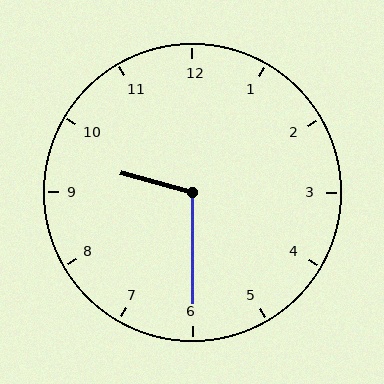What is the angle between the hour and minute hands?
Approximately 105 degrees.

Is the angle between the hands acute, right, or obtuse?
It is obtuse.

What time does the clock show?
9:30.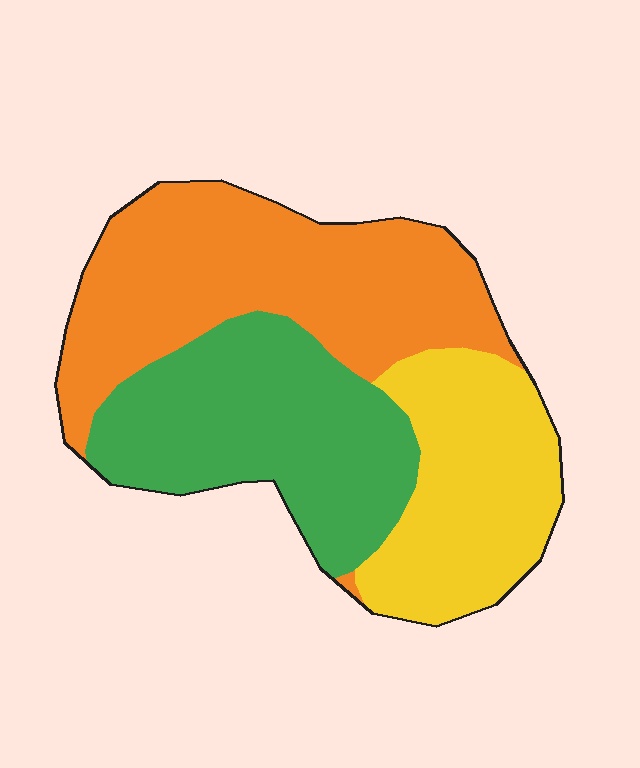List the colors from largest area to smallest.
From largest to smallest: orange, green, yellow.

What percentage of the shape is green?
Green takes up about one third (1/3) of the shape.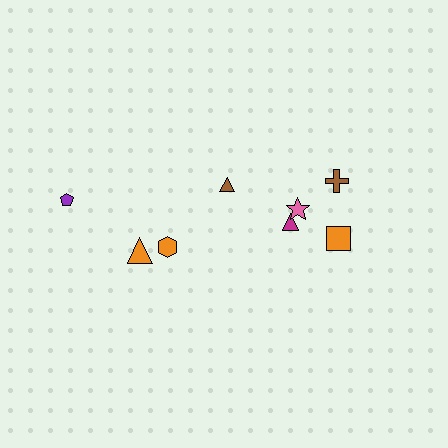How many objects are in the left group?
There are 3 objects.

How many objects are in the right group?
There are 5 objects.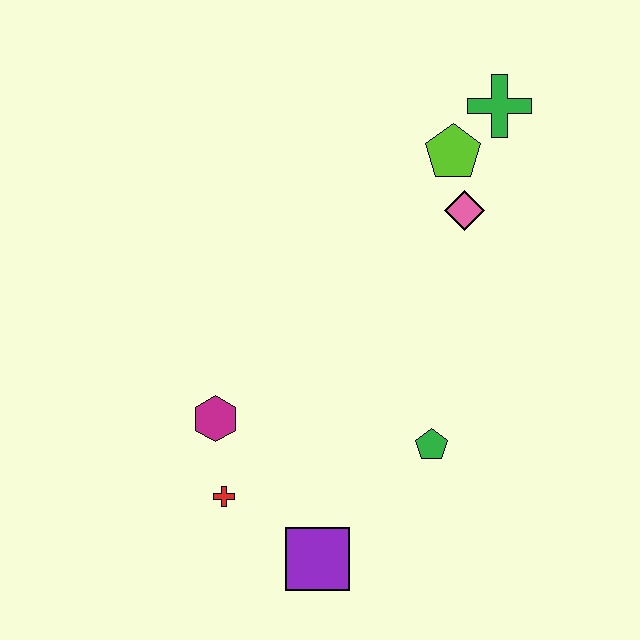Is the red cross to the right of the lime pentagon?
No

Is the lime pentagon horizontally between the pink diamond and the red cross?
Yes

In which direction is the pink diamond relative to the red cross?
The pink diamond is above the red cross.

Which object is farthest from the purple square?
The green cross is farthest from the purple square.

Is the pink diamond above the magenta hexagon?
Yes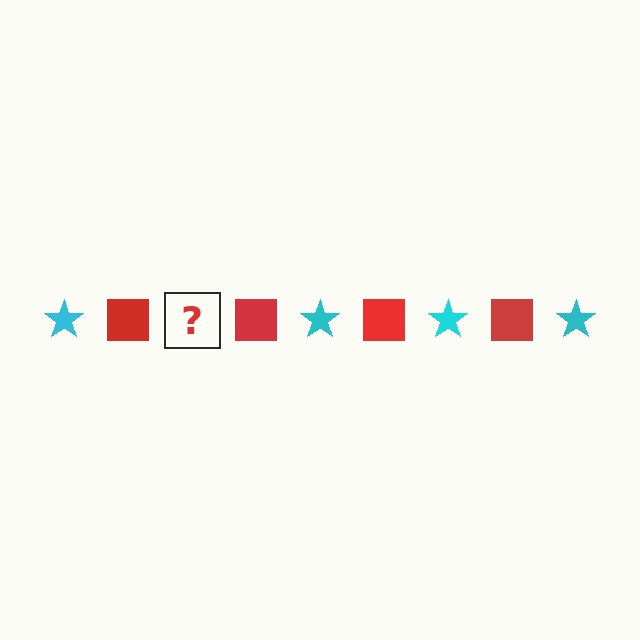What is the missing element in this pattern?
The missing element is a cyan star.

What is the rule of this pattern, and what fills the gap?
The rule is that the pattern alternates between cyan star and red square. The gap should be filled with a cyan star.